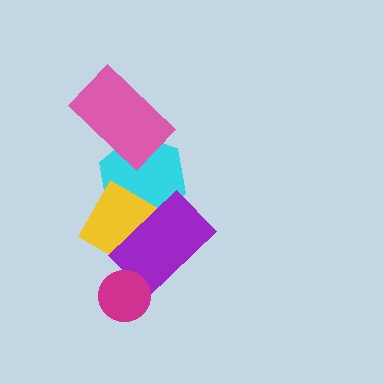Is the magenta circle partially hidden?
No, no other shape covers it.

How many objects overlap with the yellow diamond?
2 objects overlap with the yellow diamond.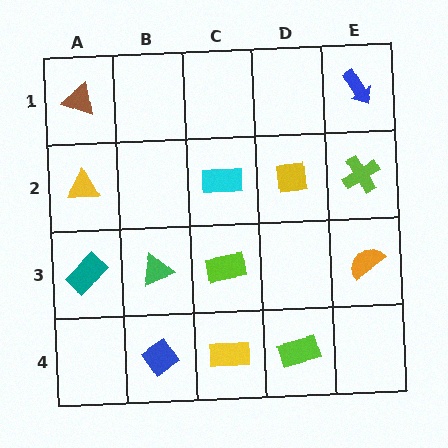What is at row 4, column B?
A blue diamond.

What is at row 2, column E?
A lime cross.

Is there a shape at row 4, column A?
No, that cell is empty.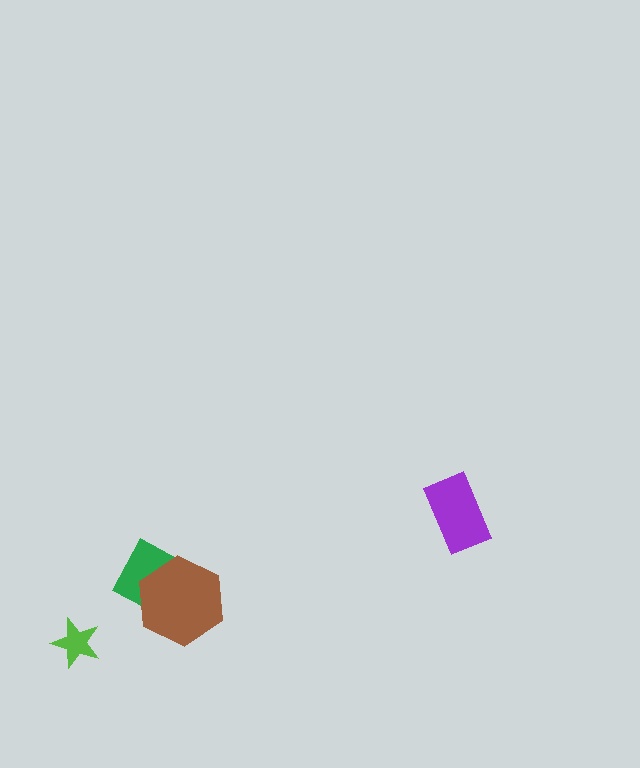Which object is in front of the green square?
The brown hexagon is in front of the green square.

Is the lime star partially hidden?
No, no other shape covers it.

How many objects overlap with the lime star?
0 objects overlap with the lime star.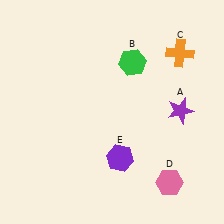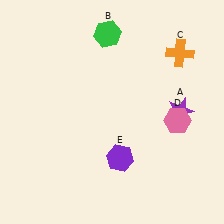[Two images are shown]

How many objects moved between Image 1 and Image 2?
2 objects moved between the two images.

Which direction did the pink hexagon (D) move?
The pink hexagon (D) moved up.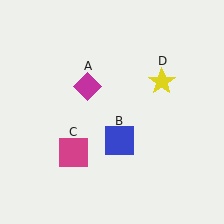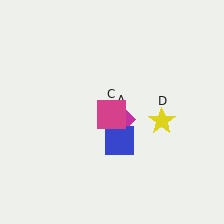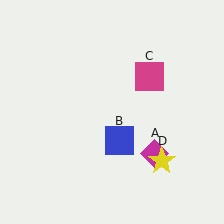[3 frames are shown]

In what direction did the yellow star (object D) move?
The yellow star (object D) moved down.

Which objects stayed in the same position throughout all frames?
Blue square (object B) remained stationary.